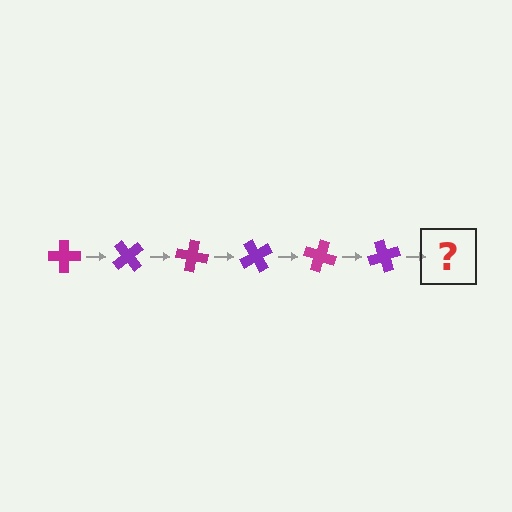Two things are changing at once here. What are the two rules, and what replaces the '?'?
The two rules are that it rotates 50 degrees each step and the color cycles through magenta and purple. The '?' should be a magenta cross, rotated 300 degrees from the start.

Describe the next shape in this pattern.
It should be a magenta cross, rotated 300 degrees from the start.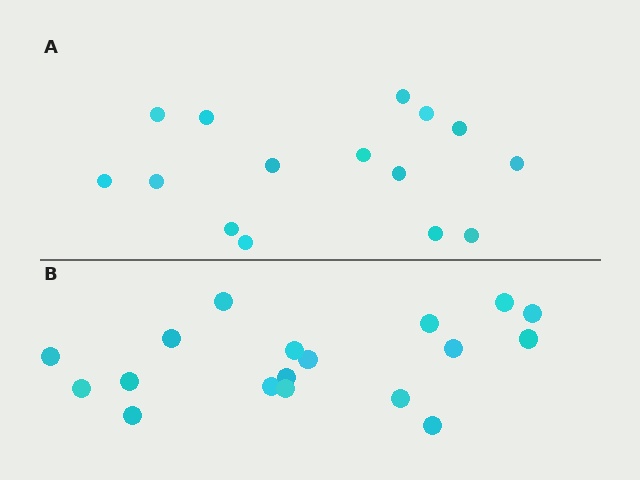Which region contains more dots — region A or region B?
Region B (the bottom region) has more dots.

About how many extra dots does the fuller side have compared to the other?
Region B has just a few more — roughly 2 or 3 more dots than region A.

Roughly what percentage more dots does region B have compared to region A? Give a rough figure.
About 20% more.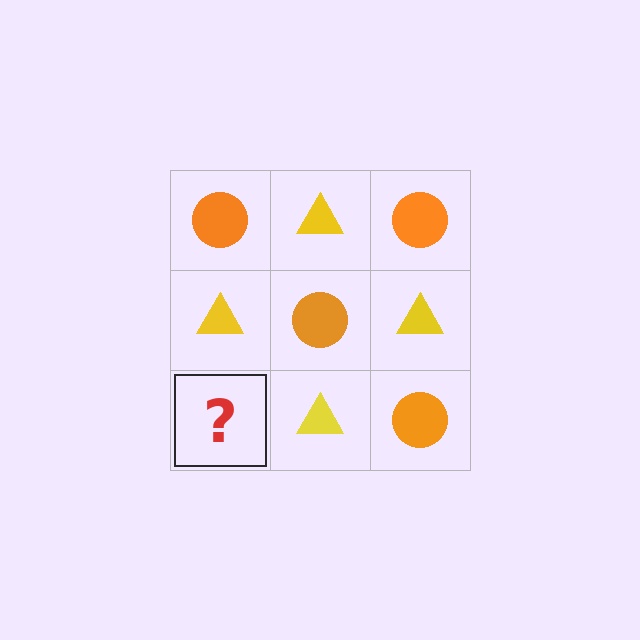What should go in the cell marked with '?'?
The missing cell should contain an orange circle.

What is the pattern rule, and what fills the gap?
The rule is that it alternates orange circle and yellow triangle in a checkerboard pattern. The gap should be filled with an orange circle.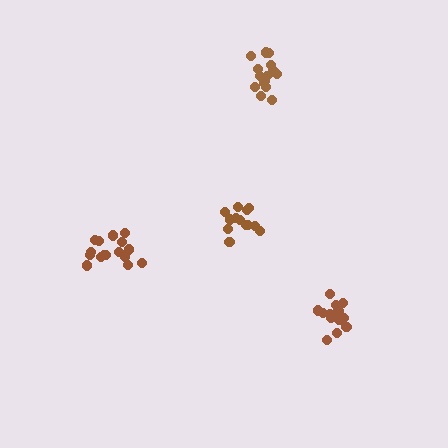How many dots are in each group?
Group 1: 13 dots, Group 2: 16 dots, Group 3: 16 dots, Group 4: 16 dots (61 total).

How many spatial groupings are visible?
There are 4 spatial groupings.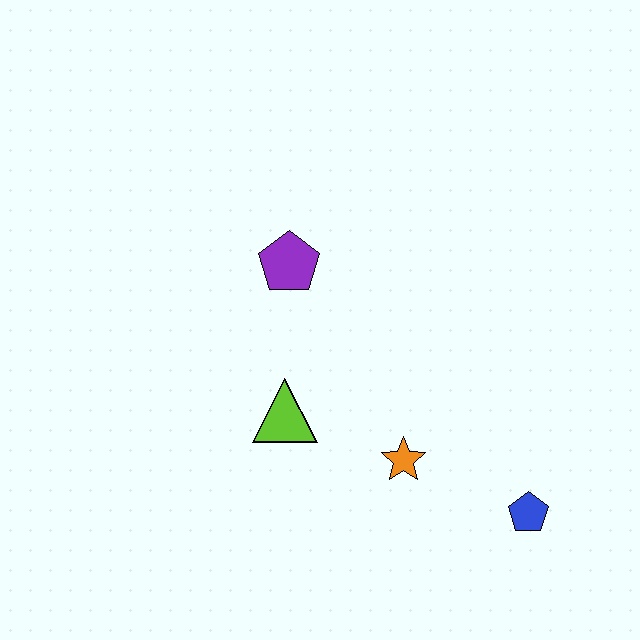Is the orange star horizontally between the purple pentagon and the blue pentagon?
Yes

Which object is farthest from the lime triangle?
The blue pentagon is farthest from the lime triangle.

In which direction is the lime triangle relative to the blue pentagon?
The lime triangle is to the left of the blue pentagon.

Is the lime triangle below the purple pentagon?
Yes